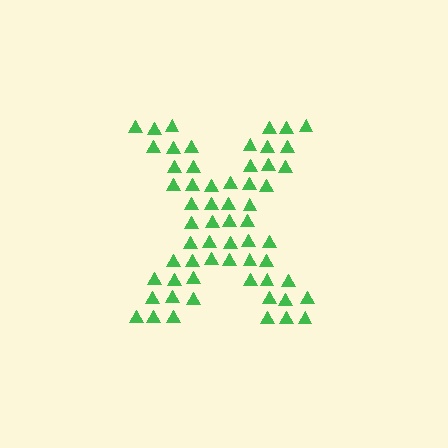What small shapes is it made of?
It is made of small triangles.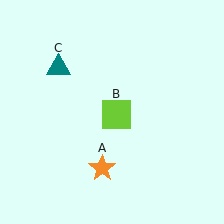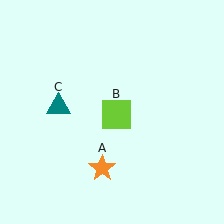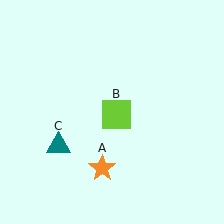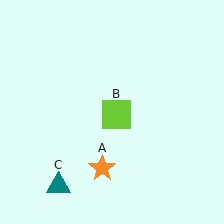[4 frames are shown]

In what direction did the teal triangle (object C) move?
The teal triangle (object C) moved down.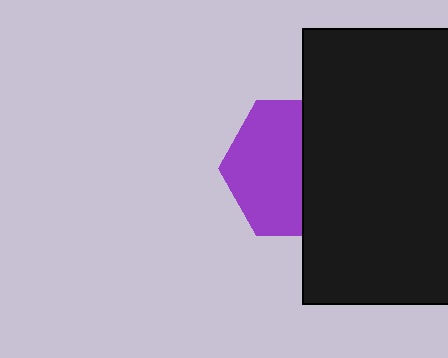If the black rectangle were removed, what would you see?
You would see the complete purple hexagon.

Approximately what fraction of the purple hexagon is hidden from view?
Roughly 45% of the purple hexagon is hidden behind the black rectangle.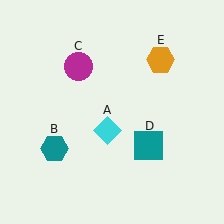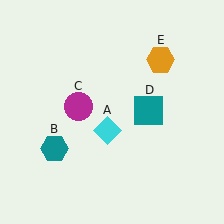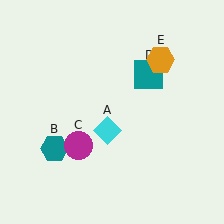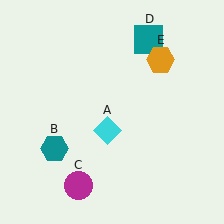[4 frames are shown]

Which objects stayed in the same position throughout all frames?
Cyan diamond (object A) and teal hexagon (object B) and orange hexagon (object E) remained stationary.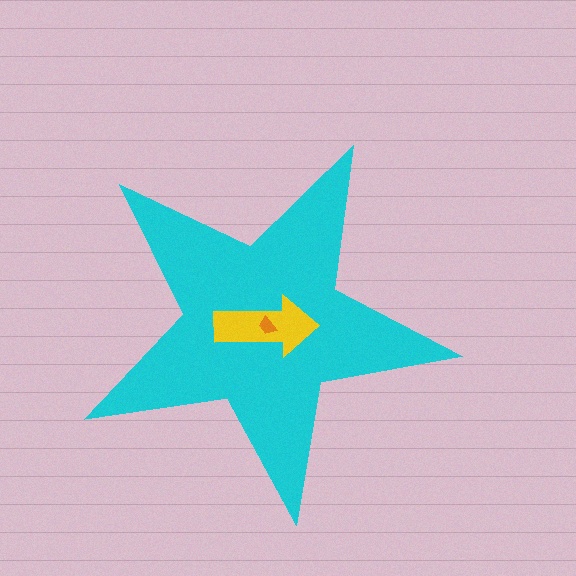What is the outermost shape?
The cyan star.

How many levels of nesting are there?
3.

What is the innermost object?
The orange trapezoid.